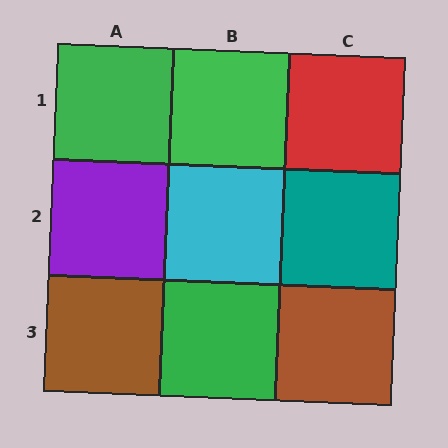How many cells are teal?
1 cell is teal.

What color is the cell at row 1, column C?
Red.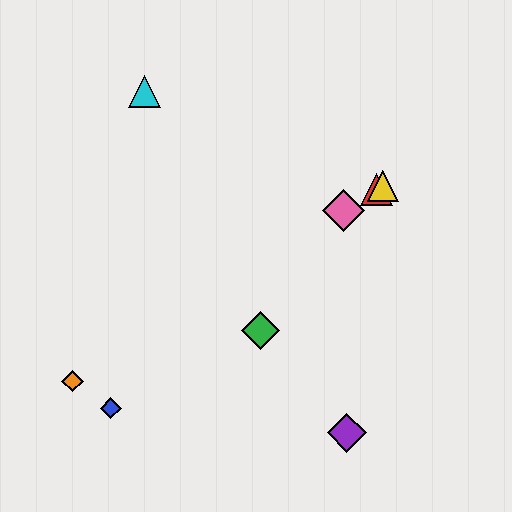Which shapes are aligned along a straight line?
The red triangle, the yellow triangle, the orange diamond, the pink diamond are aligned along a straight line.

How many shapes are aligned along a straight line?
4 shapes (the red triangle, the yellow triangle, the orange diamond, the pink diamond) are aligned along a straight line.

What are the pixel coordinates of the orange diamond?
The orange diamond is at (73, 381).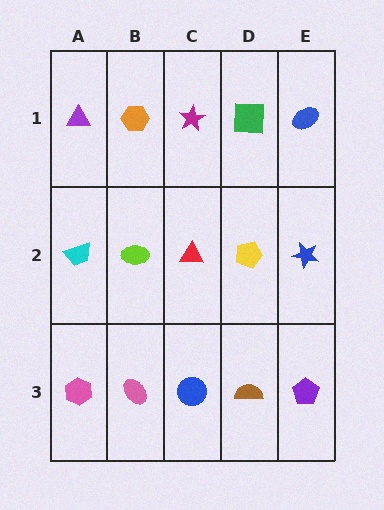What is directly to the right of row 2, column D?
A blue star.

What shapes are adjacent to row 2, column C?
A magenta star (row 1, column C), a blue circle (row 3, column C), a lime ellipse (row 2, column B), a yellow pentagon (row 2, column D).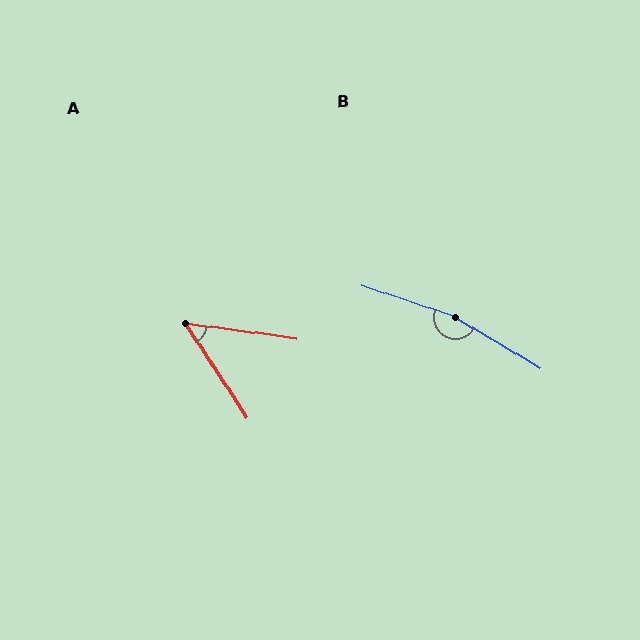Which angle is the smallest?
A, at approximately 49 degrees.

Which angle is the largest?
B, at approximately 168 degrees.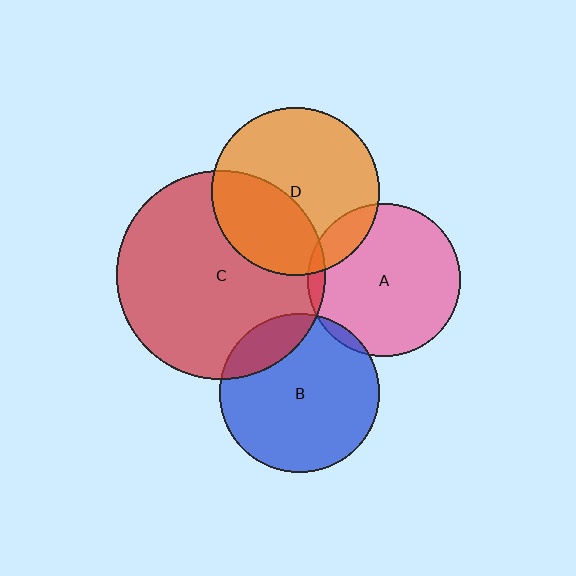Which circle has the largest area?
Circle C (red).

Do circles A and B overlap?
Yes.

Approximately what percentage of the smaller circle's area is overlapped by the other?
Approximately 5%.